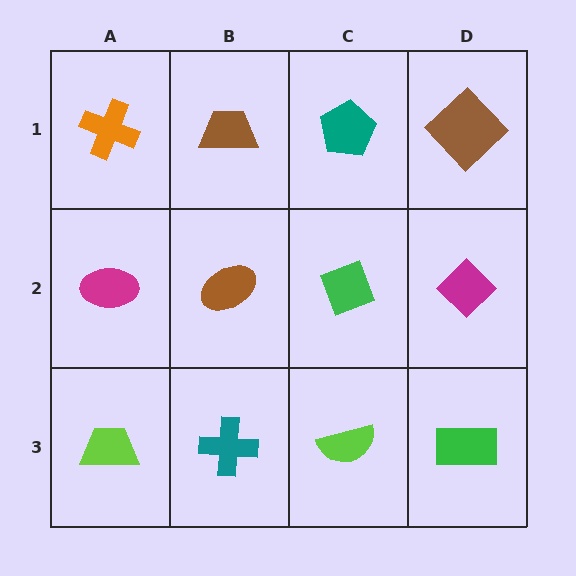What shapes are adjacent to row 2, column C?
A teal pentagon (row 1, column C), a lime semicircle (row 3, column C), a brown ellipse (row 2, column B), a magenta diamond (row 2, column D).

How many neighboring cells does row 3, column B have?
3.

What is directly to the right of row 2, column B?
A green diamond.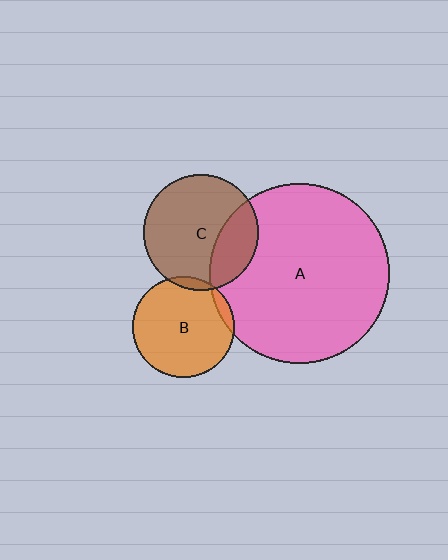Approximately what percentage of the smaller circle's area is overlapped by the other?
Approximately 5%.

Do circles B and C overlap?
Yes.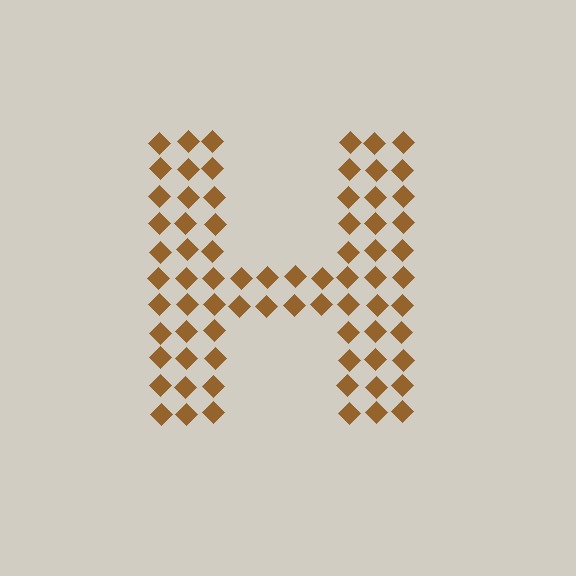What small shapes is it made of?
It is made of small diamonds.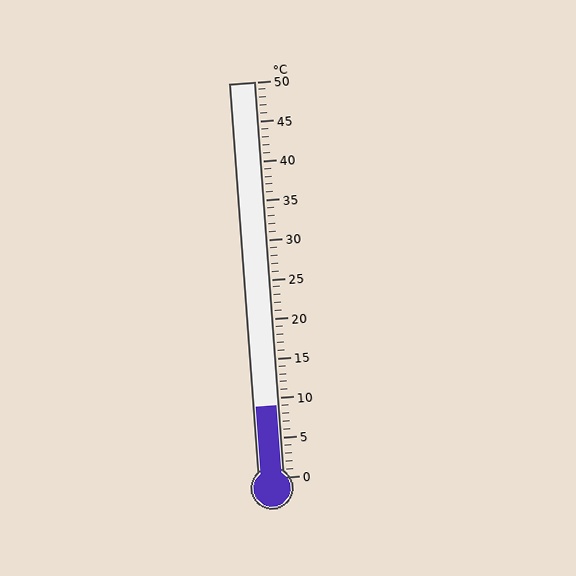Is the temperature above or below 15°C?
The temperature is below 15°C.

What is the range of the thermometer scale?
The thermometer scale ranges from 0°C to 50°C.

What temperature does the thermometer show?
The thermometer shows approximately 9°C.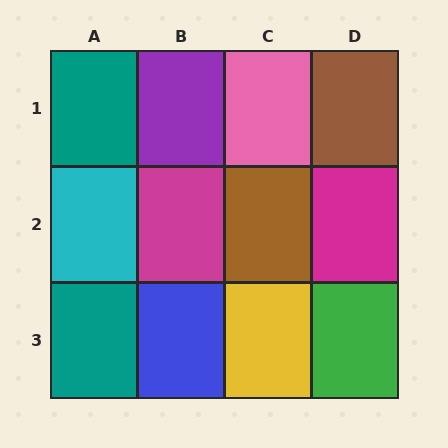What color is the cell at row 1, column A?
Teal.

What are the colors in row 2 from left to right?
Cyan, magenta, brown, magenta.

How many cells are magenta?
2 cells are magenta.